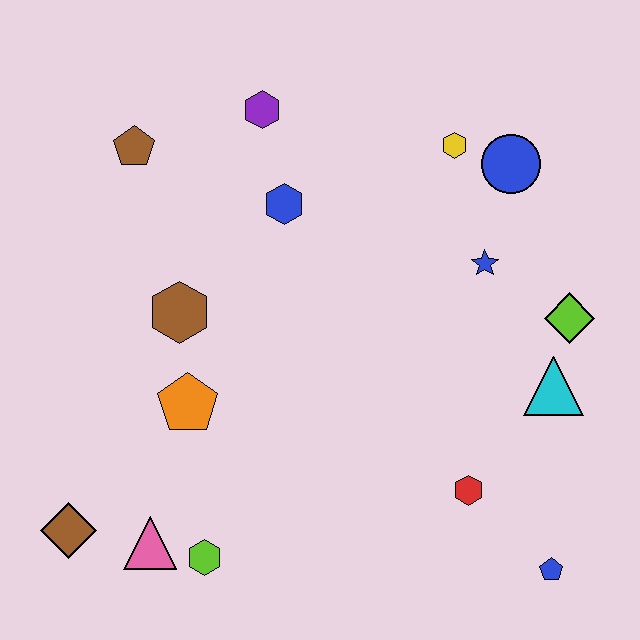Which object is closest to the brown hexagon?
The orange pentagon is closest to the brown hexagon.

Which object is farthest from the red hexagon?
The brown pentagon is farthest from the red hexagon.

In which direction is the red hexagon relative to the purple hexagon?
The red hexagon is below the purple hexagon.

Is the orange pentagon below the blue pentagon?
No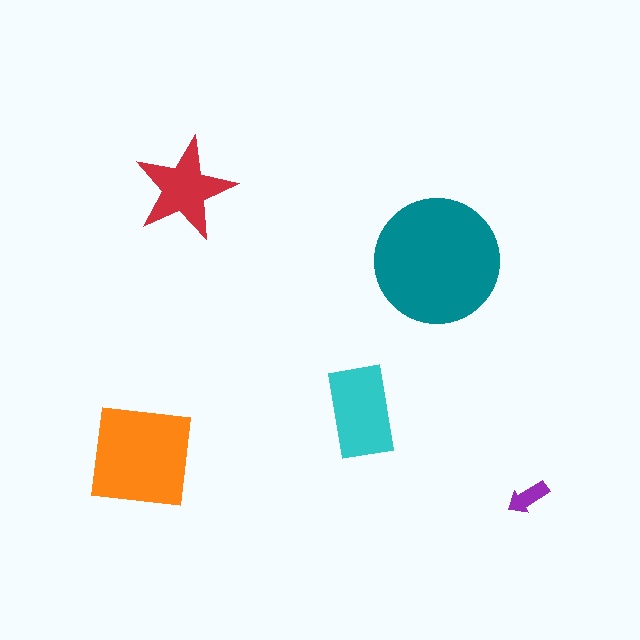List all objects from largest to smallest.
The teal circle, the orange square, the cyan rectangle, the red star, the purple arrow.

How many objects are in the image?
There are 5 objects in the image.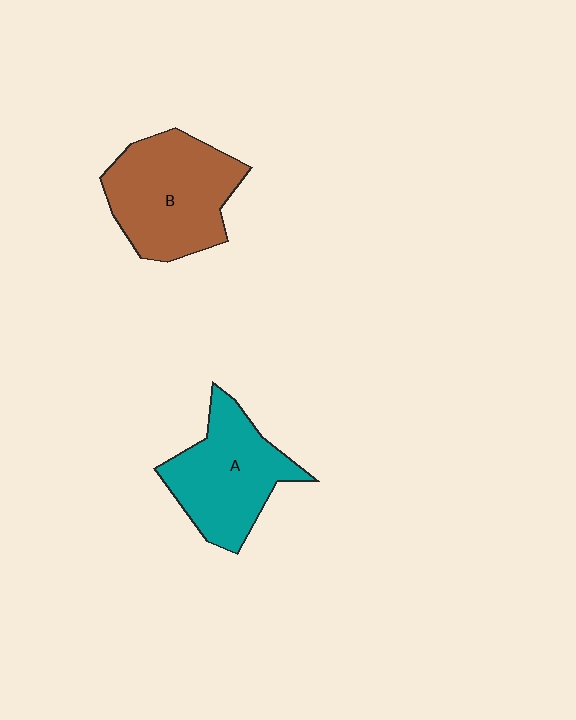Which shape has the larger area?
Shape B (brown).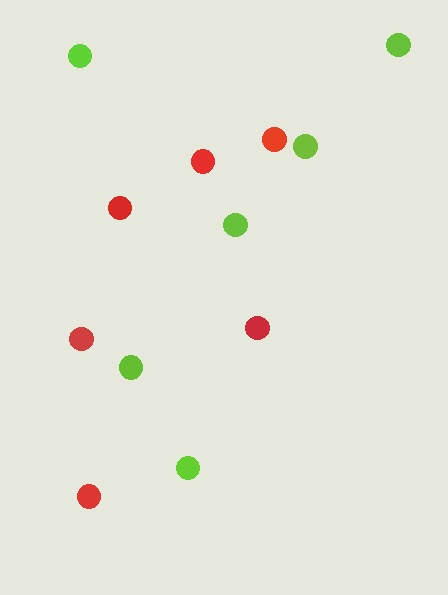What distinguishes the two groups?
There are 2 groups: one group of lime circles (6) and one group of red circles (6).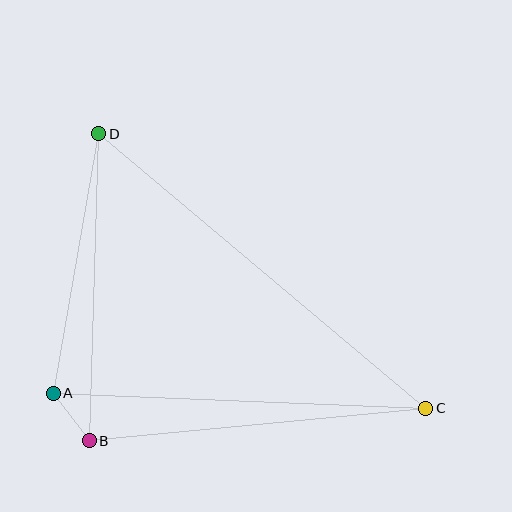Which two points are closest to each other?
Points A and B are closest to each other.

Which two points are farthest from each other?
Points C and D are farthest from each other.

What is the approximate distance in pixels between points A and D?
The distance between A and D is approximately 263 pixels.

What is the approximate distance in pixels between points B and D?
The distance between B and D is approximately 307 pixels.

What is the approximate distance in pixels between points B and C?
The distance between B and C is approximately 338 pixels.